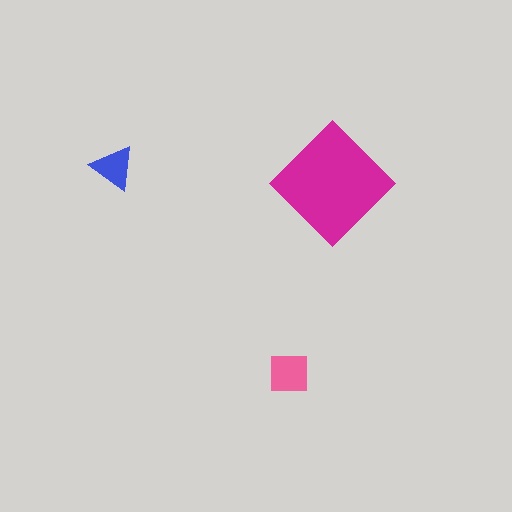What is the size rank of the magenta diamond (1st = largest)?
1st.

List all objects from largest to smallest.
The magenta diamond, the pink square, the blue triangle.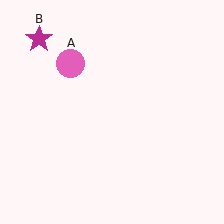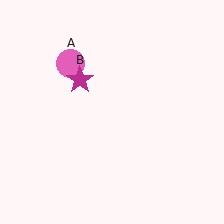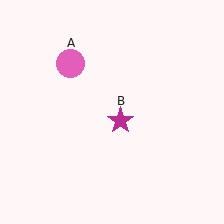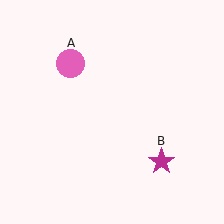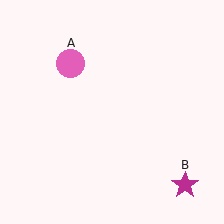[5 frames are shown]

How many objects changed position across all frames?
1 object changed position: magenta star (object B).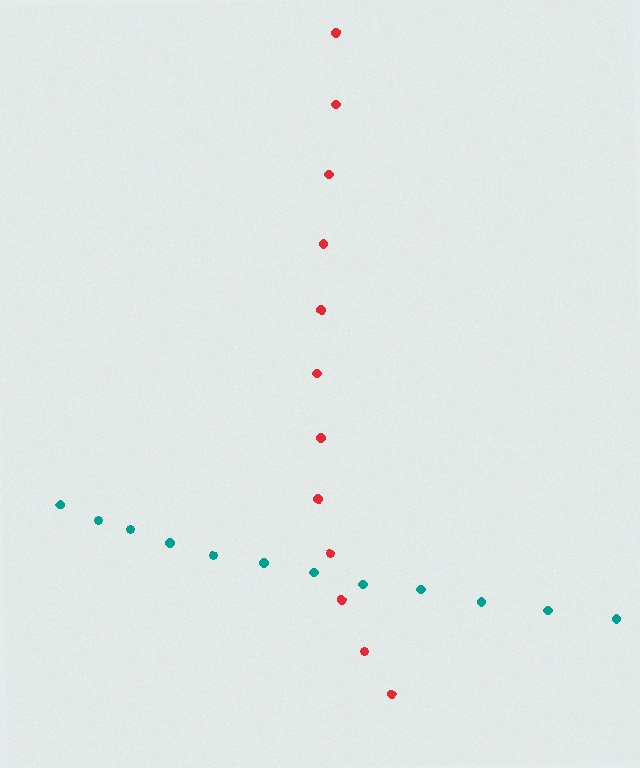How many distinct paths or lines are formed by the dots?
There are 2 distinct paths.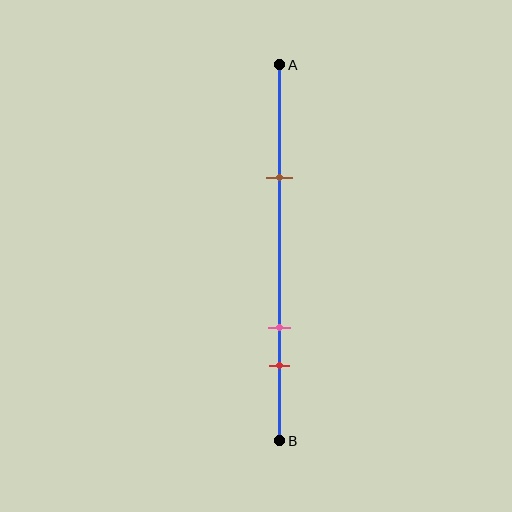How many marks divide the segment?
There are 3 marks dividing the segment.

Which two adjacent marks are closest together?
The pink and red marks are the closest adjacent pair.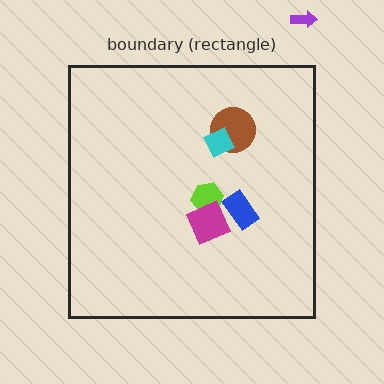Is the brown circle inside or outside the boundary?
Inside.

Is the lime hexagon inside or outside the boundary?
Inside.